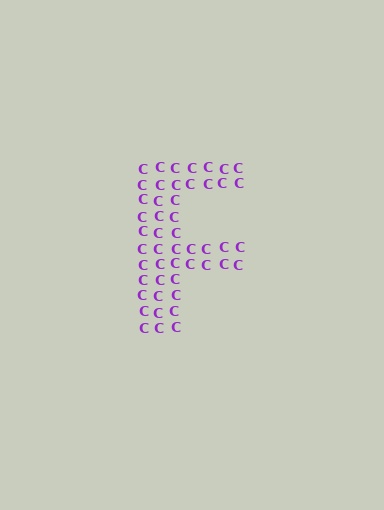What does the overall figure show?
The overall figure shows the letter F.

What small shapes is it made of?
It is made of small letter C's.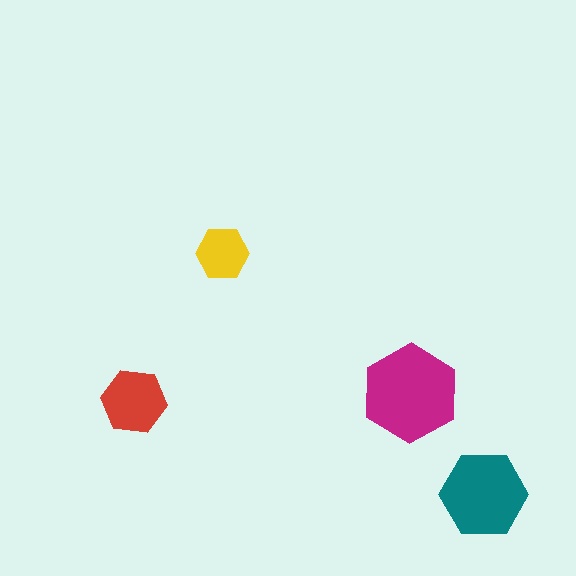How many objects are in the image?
There are 4 objects in the image.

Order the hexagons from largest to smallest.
the magenta one, the teal one, the red one, the yellow one.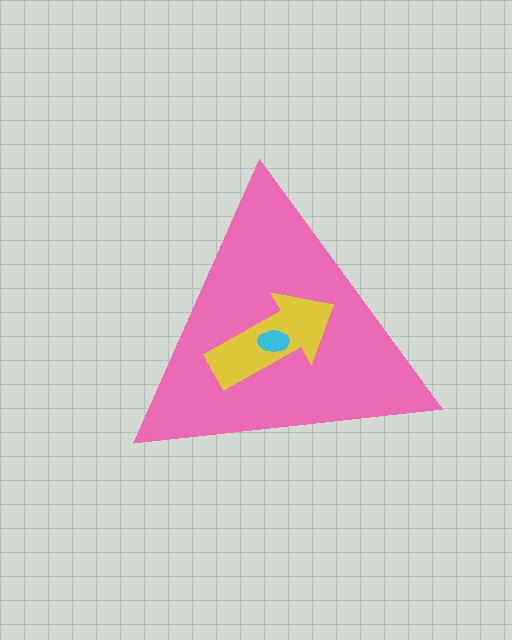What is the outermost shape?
The pink triangle.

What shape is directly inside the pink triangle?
The yellow arrow.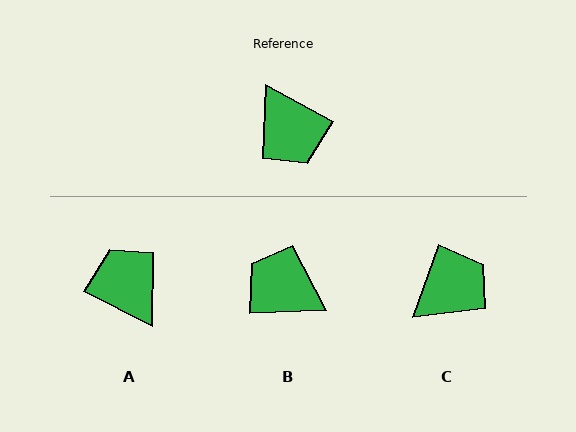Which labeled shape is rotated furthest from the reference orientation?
A, about 179 degrees away.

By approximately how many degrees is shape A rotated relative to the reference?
Approximately 179 degrees clockwise.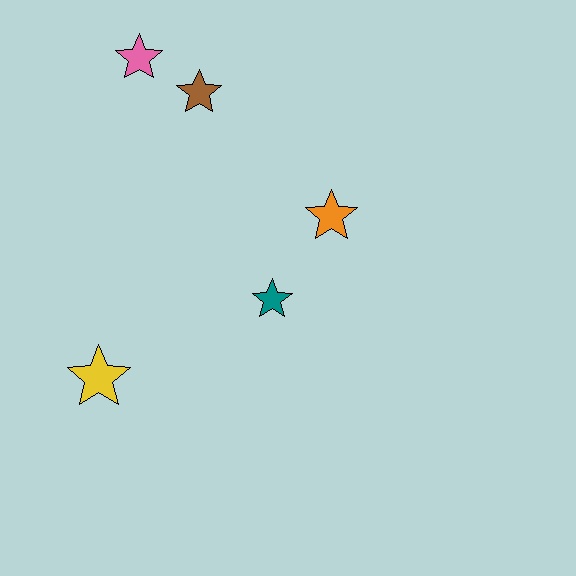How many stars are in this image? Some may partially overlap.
There are 5 stars.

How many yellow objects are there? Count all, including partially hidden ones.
There is 1 yellow object.